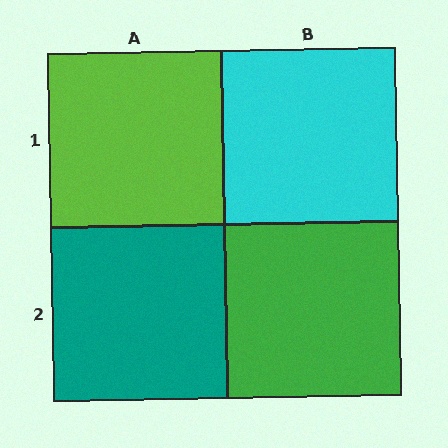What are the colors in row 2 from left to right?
Teal, green.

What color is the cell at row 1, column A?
Lime.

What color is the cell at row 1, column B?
Cyan.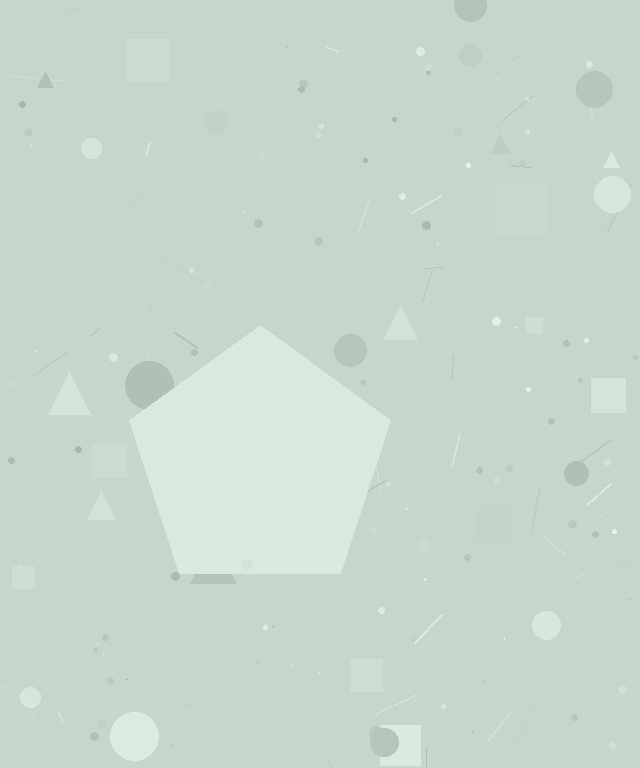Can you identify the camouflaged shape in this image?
The camouflaged shape is a pentagon.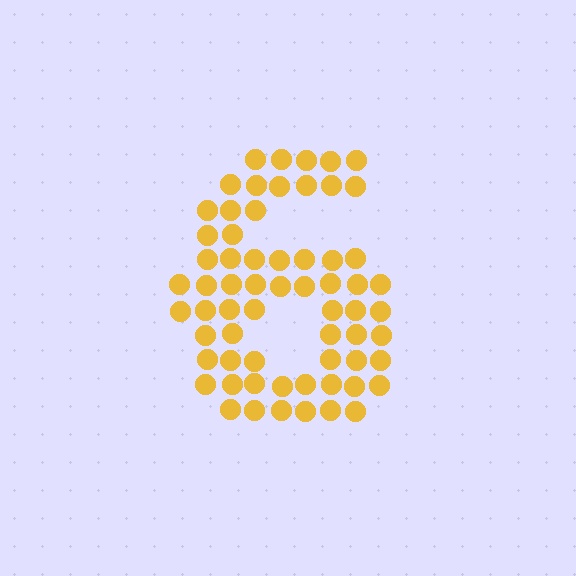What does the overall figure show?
The overall figure shows the digit 6.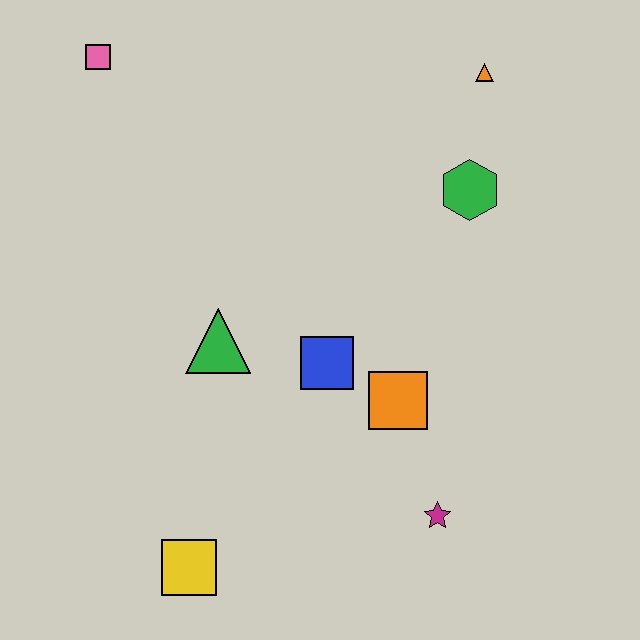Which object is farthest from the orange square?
The pink square is farthest from the orange square.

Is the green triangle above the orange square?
Yes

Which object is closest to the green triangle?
The blue square is closest to the green triangle.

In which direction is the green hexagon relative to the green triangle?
The green hexagon is to the right of the green triangle.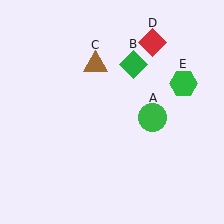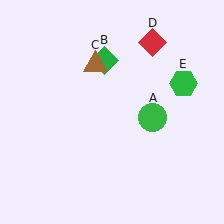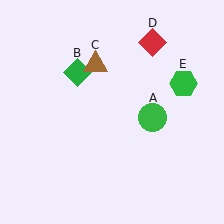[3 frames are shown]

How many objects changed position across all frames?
1 object changed position: green diamond (object B).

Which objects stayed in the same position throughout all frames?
Green circle (object A) and brown triangle (object C) and red diamond (object D) and green hexagon (object E) remained stationary.